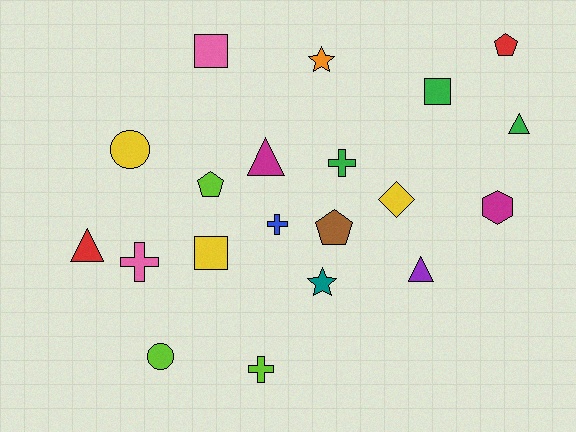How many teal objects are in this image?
There is 1 teal object.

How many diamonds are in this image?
There is 1 diamond.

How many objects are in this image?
There are 20 objects.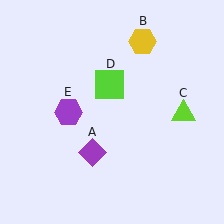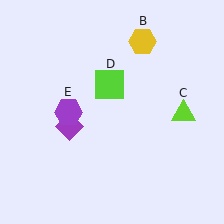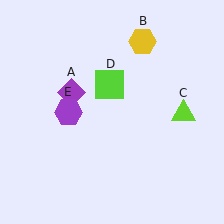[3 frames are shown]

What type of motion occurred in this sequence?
The purple diamond (object A) rotated clockwise around the center of the scene.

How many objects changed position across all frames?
1 object changed position: purple diamond (object A).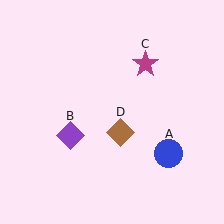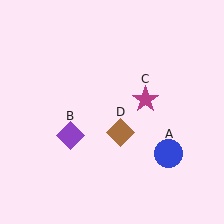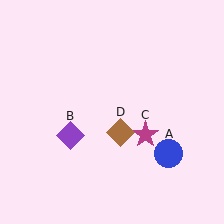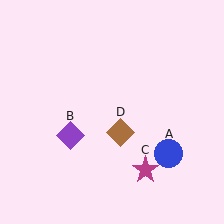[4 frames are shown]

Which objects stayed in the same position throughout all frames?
Blue circle (object A) and purple diamond (object B) and brown diamond (object D) remained stationary.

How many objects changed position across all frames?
1 object changed position: magenta star (object C).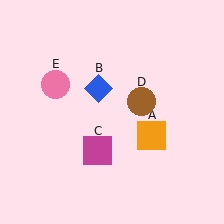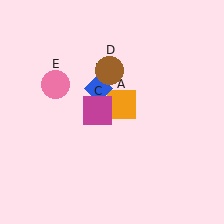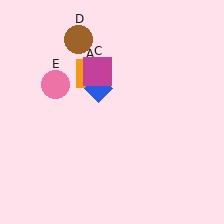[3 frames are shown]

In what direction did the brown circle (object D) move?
The brown circle (object D) moved up and to the left.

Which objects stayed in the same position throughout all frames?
Blue diamond (object B) and pink circle (object E) remained stationary.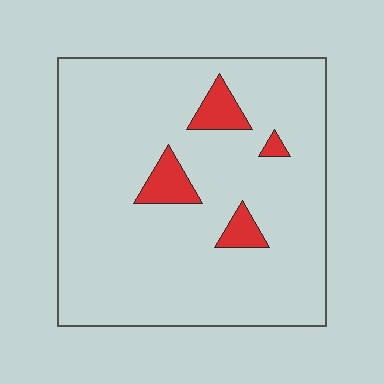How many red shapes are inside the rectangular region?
4.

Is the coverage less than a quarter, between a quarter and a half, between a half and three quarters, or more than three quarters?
Less than a quarter.